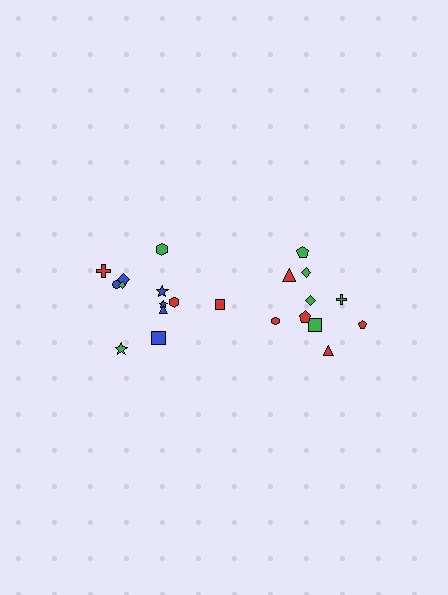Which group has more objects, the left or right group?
The left group.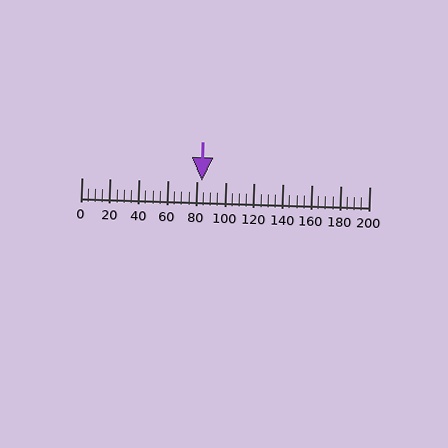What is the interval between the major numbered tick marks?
The major tick marks are spaced 20 units apart.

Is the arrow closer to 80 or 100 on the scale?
The arrow is closer to 80.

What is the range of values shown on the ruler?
The ruler shows values from 0 to 200.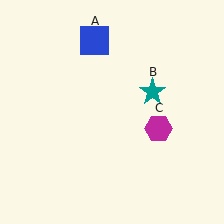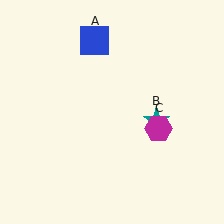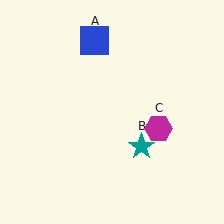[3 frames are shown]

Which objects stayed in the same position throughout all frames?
Blue square (object A) and magenta hexagon (object C) remained stationary.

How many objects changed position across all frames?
1 object changed position: teal star (object B).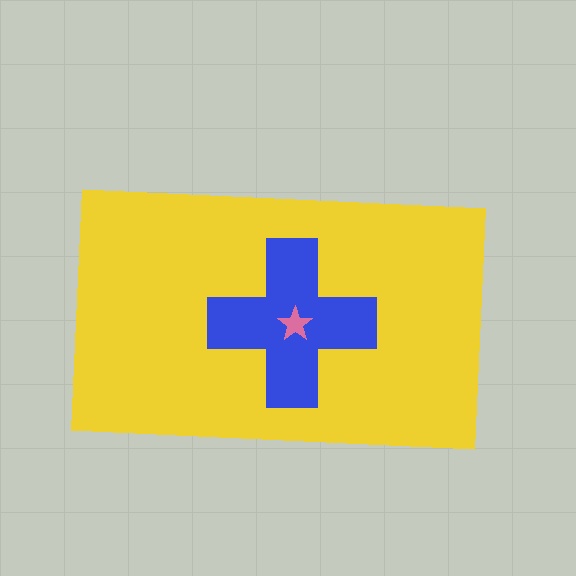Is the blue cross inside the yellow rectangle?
Yes.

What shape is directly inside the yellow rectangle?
The blue cross.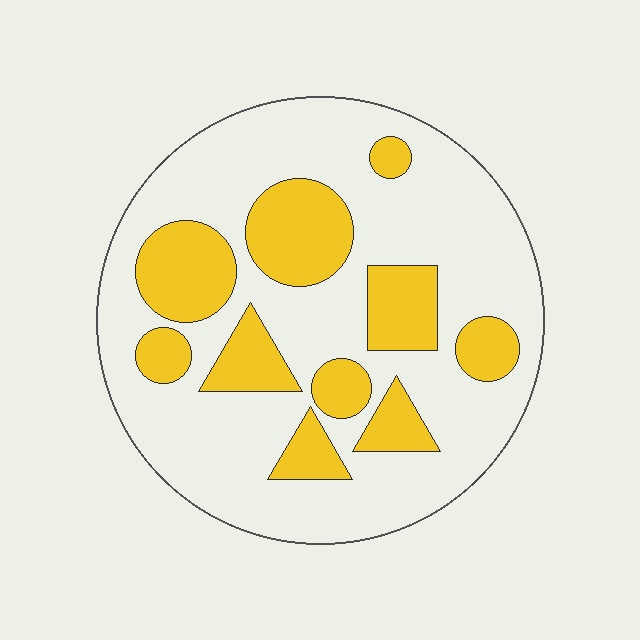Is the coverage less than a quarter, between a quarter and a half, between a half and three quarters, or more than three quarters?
Between a quarter and a half.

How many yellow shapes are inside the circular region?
10.